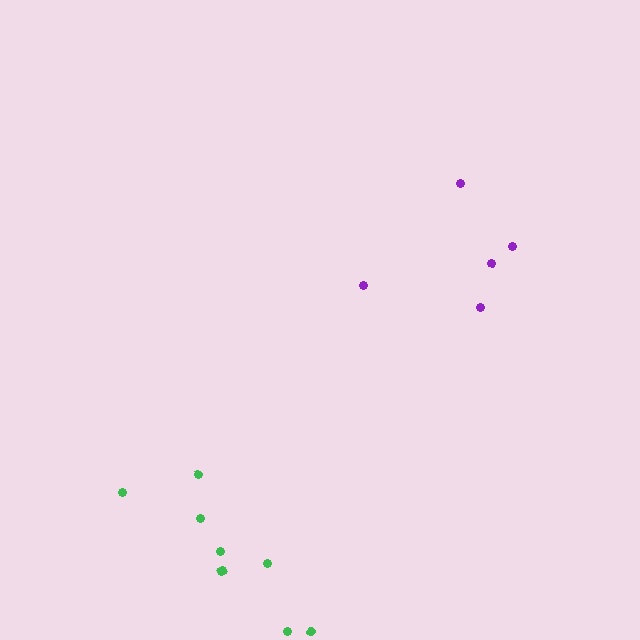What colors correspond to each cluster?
The clusters are colored: purple, green.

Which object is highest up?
The purple cluster is topmost.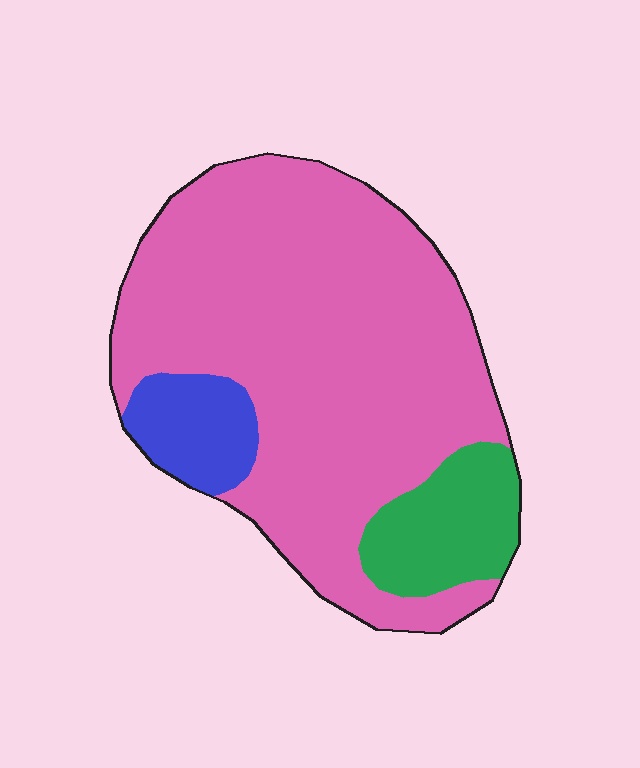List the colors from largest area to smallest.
From largest to smallest: pink, green, blue.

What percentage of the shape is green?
Green takes up about one eighth (1/8) of the shape.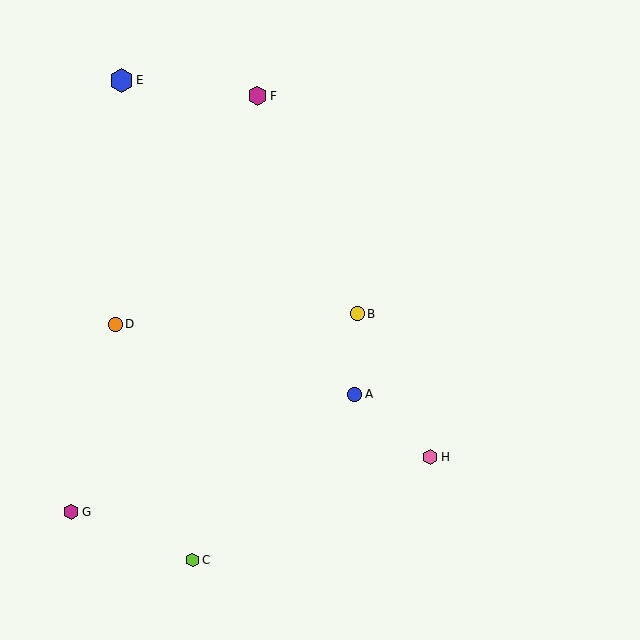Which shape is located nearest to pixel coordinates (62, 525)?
The magenta hexagon (labeled G) at (71, 512) is nearest to that location.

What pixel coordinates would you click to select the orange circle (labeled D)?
Click at (115, 324) to select the orange circle D.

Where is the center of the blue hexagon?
The center of the blue hexagon is at (122, 80).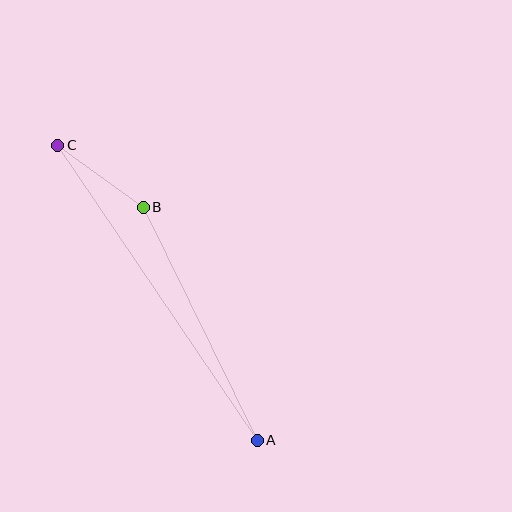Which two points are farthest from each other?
Points A and C are farthest from each other.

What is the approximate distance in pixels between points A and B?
The distance between A and B is approximately 259 pixels.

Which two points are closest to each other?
Points B and C are closest to each other.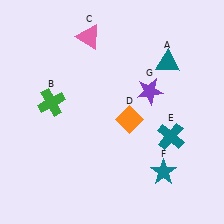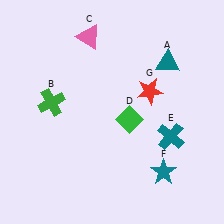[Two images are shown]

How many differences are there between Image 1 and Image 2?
There are 2 differences between the two images.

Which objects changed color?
D changed from orange to green. G changed from purple to red.